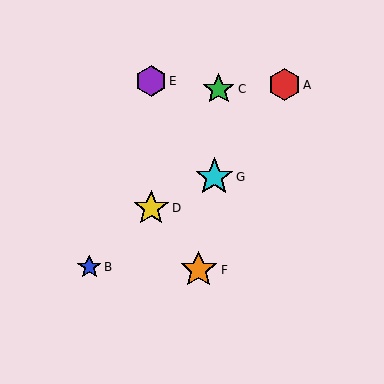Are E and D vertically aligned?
Yes, both are at x≈151.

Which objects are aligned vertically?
Objects D, E are aligned vertically.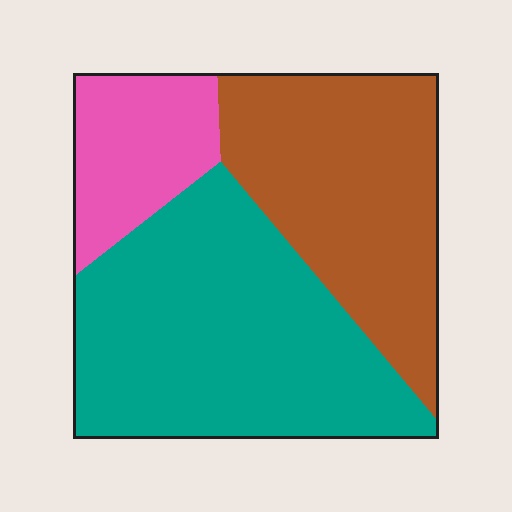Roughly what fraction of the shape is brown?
Brown covers 36% of the shape.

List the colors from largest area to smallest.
From largest to smallest: teal, brown, pink.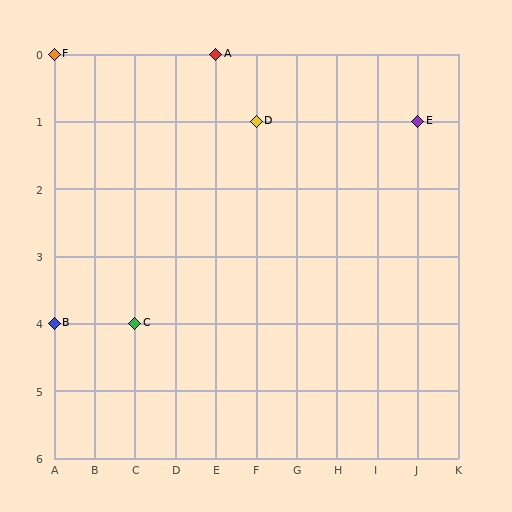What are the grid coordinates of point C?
Point C is at grid coordinates (C, 4).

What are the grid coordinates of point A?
Point A is at grid coordinates (E, 0).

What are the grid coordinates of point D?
Point D is at grid coordinates (F, 1).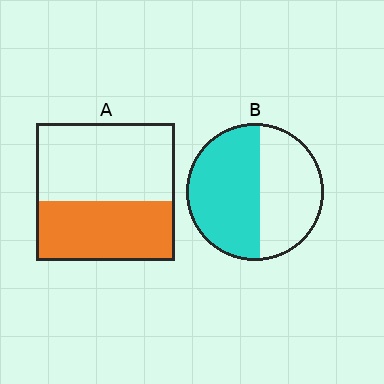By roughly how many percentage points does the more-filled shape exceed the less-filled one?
By roughly 10 percentage points (B over A).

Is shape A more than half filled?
No.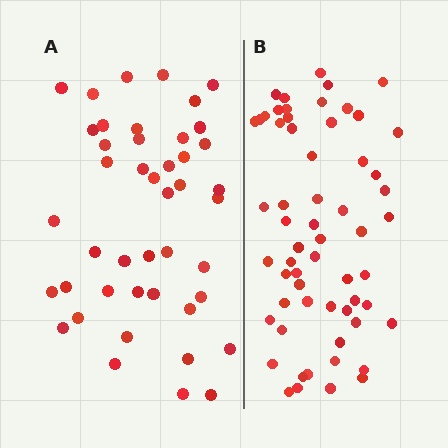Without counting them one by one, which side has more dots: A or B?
Region B (the right region) has more dots.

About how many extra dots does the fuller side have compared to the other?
Region B has approximately 15 more dots than region A.